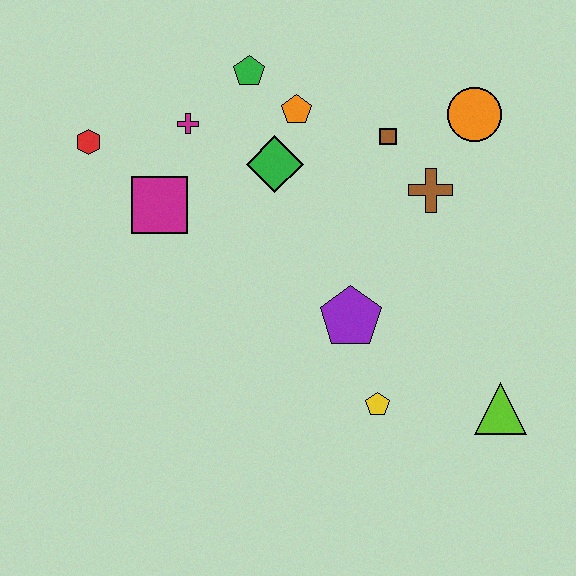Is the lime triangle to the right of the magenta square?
Yes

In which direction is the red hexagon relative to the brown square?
The red hexagon is to the left of the brown square.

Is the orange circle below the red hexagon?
No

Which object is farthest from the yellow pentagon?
The red hexagon is farthest from the yellow pentagon.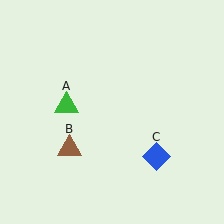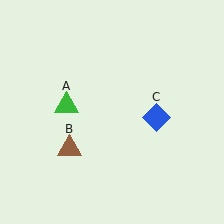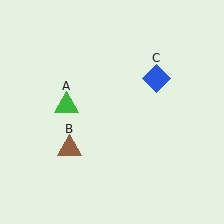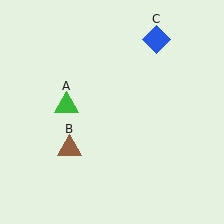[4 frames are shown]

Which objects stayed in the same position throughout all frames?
Green triangle (object A) and brown triangle (object B) remained stationary.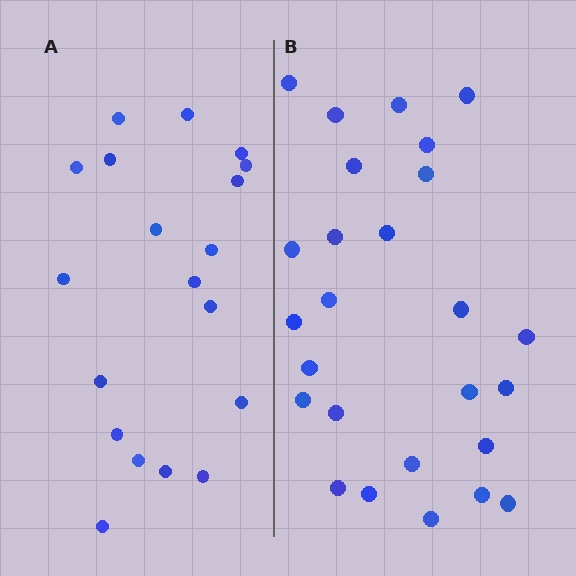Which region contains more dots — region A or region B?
Region B (the right region) has more dots.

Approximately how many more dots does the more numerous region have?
Region B has roughly 8 or so more dots than region A.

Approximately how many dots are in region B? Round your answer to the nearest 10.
About 30 dots. (The exact count is 26, which rounds to 30.)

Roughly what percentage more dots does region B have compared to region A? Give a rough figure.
About 35% more.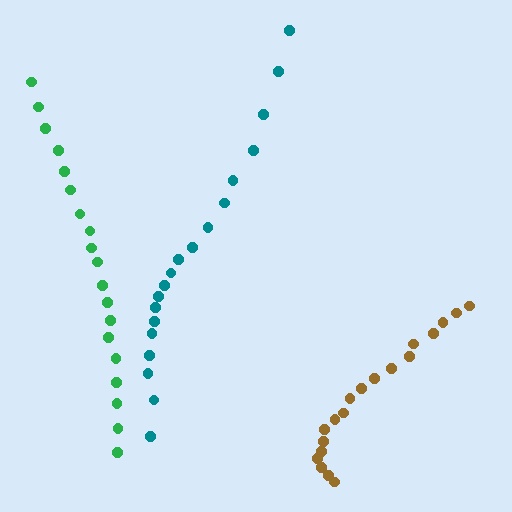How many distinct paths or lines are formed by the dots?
There are 3 distinct paths.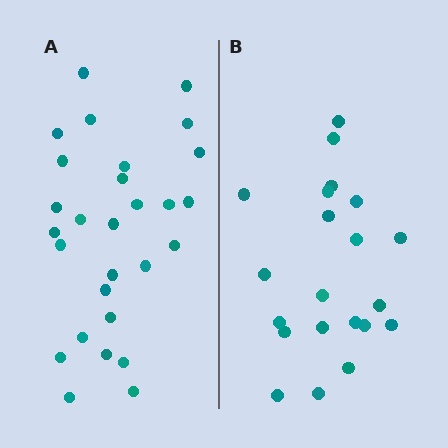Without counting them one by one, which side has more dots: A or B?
Region A (the left region) has more dots.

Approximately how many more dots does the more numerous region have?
Region A has roughly 8 or so more dots than region B.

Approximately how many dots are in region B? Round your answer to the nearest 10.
About 20 dots. (The exact count is 21, which rounds to 20.)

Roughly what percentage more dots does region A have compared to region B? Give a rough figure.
About 35% more.